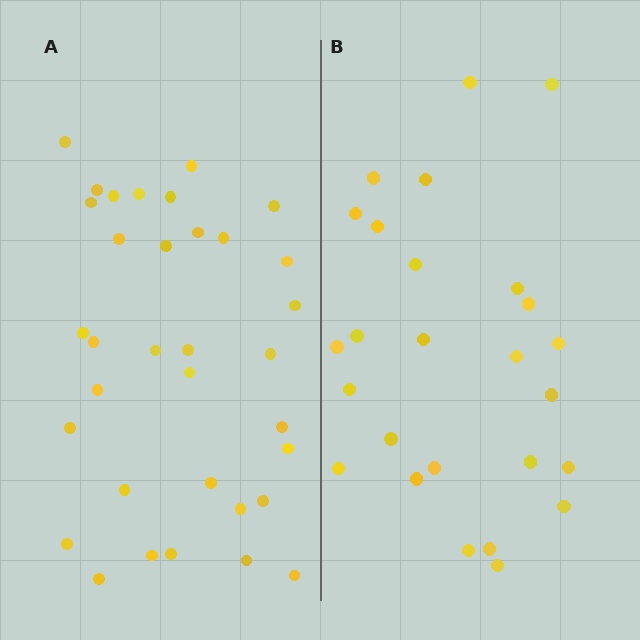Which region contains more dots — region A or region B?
Region A (the left region) has more dots.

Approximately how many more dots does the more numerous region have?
Region A has roughly 8 or so more dots than region B.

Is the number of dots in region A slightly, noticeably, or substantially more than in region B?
Region A has noticeably more, but not dramatically so. The ratio is roughly 1.3 to 1.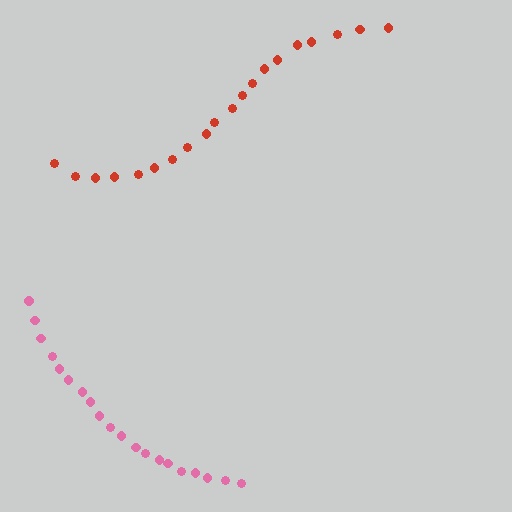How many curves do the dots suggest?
There are 2 distinct paths.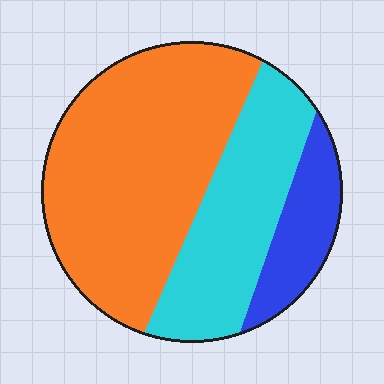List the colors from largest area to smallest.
From largest to smallest: orange, cyan, blue.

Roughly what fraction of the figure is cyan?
Cyan covers 31% of the figure.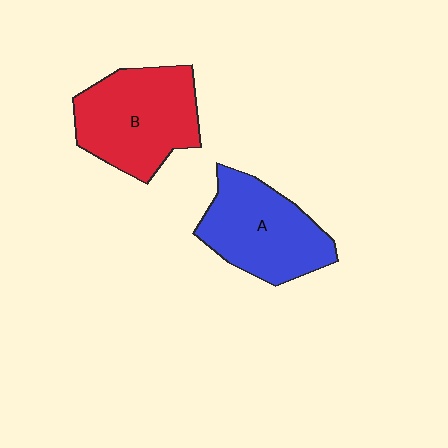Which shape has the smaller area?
Shape A (blue).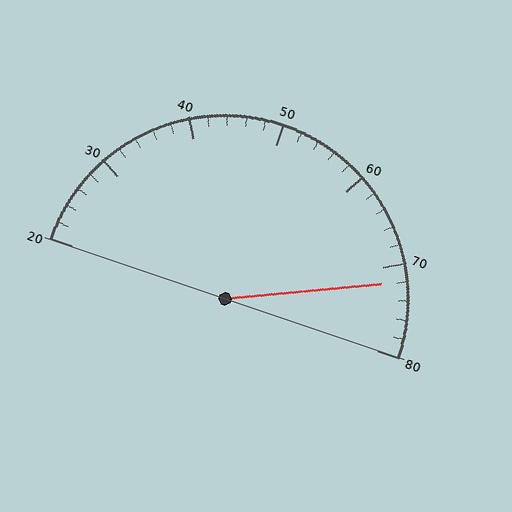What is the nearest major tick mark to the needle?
The nearest major tick mark is 70.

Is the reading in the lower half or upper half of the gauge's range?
The reading is in the upper half of the range (20 to 80).